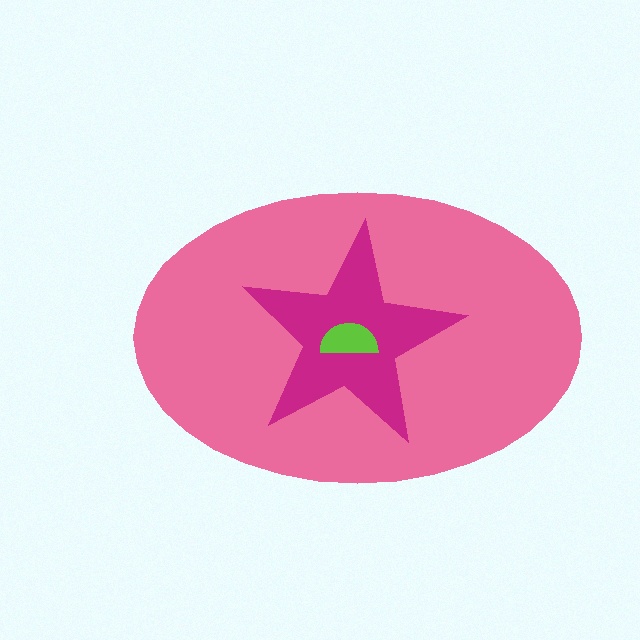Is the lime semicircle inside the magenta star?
Yes.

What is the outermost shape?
The pink ellipse.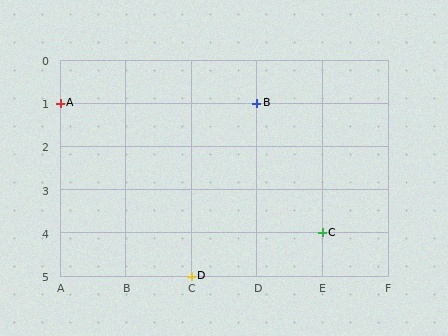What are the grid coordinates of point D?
Point D is at grid coordinates (C, 5).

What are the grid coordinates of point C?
Point C is at grid coordinates (E, 4).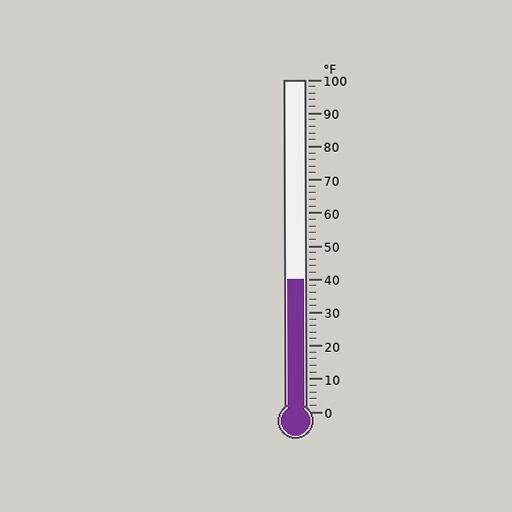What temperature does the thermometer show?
The thermometer shows approximately 40°F.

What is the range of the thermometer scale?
The thermometer scale ranges from 0°F to 100°F.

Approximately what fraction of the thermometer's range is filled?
The thermometer is filled to approximately 40% of its range.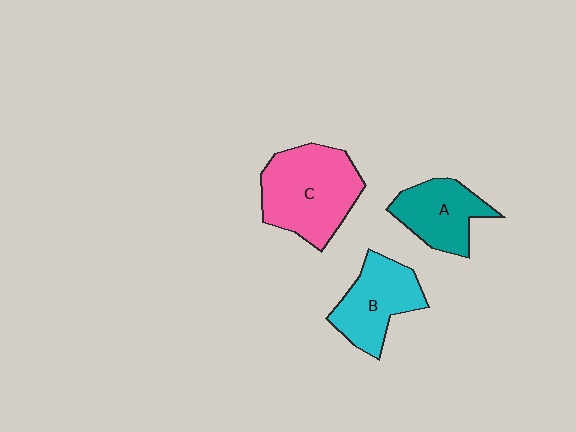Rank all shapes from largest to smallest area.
From largest to smallest: C (pink), B (cyan), A (teal).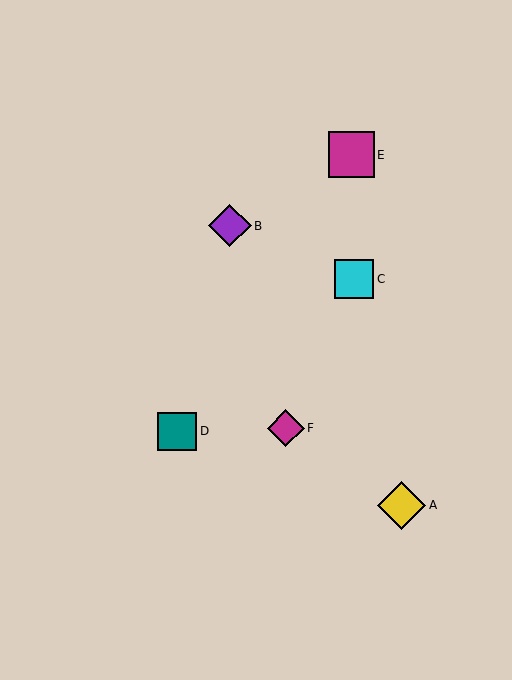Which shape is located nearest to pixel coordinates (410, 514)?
The yellow diamond (labeled A) at (402, 505) is nearest to that location.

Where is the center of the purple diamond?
The center of the purple diamond is at (230, 226).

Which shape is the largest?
The yellow diamond (labeled A) is the largest.